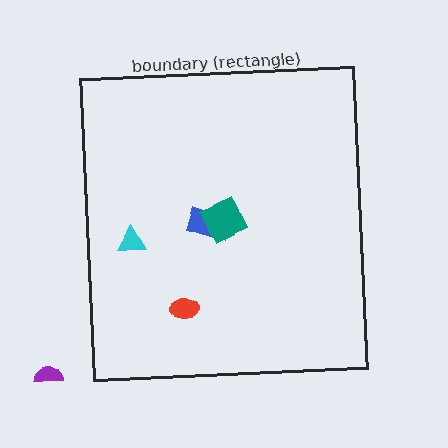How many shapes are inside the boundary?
4 inside, 1 outside.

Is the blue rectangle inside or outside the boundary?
Inside.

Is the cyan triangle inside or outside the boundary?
Inside.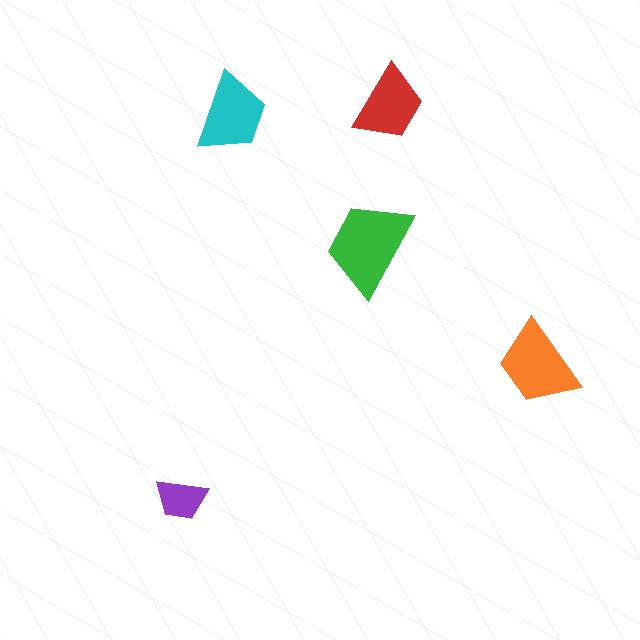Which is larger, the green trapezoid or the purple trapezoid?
The green one.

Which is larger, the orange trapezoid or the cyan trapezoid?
The orange one.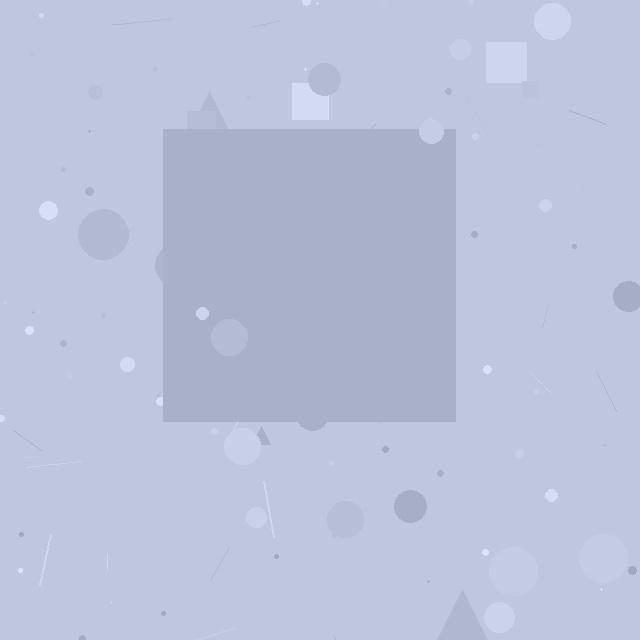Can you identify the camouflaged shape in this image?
The camouflaged shape is a square.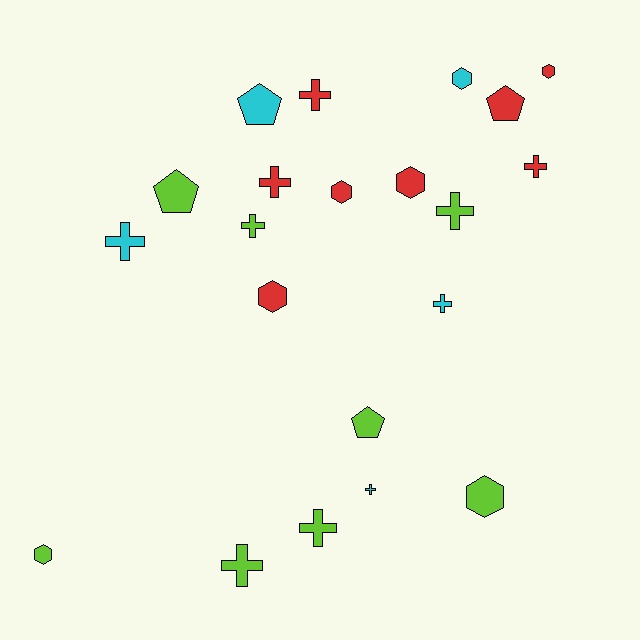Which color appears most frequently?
Lime, with 8 objects.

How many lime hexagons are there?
There are 2 lime hexagons.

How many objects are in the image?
There are 21 objects.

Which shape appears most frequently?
Cross, with 10 objects.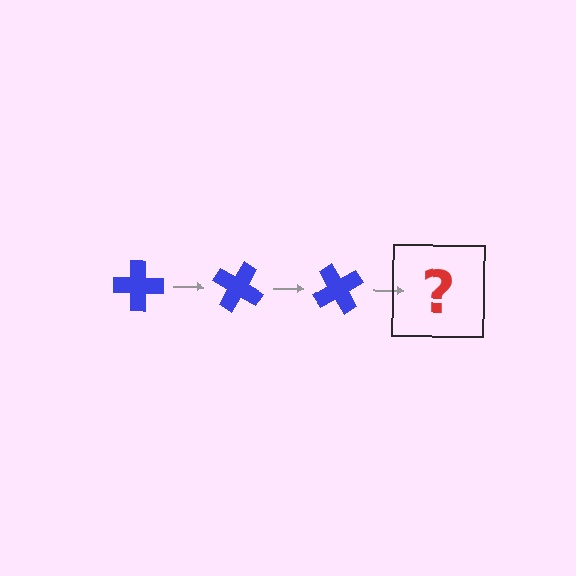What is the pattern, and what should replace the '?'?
The pattern is that the cross rotates 30 degrees each step. The '?' should be a blue cross rotated 90 degrees.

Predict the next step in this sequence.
The next step is a blue cross rotated 90 degrees.